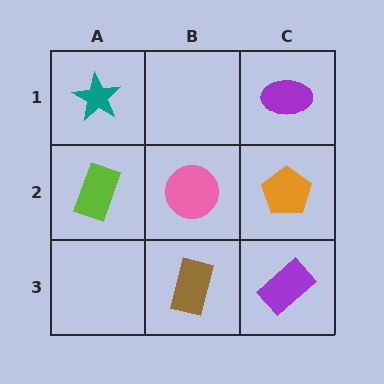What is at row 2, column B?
A pink circle.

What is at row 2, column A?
A lime rectangle.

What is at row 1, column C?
A purple ellipse.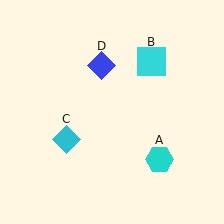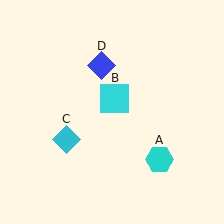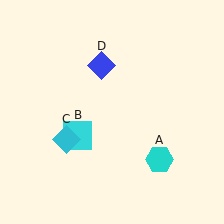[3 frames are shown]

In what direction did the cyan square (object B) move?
The cyan square (object B) moved down and to the left.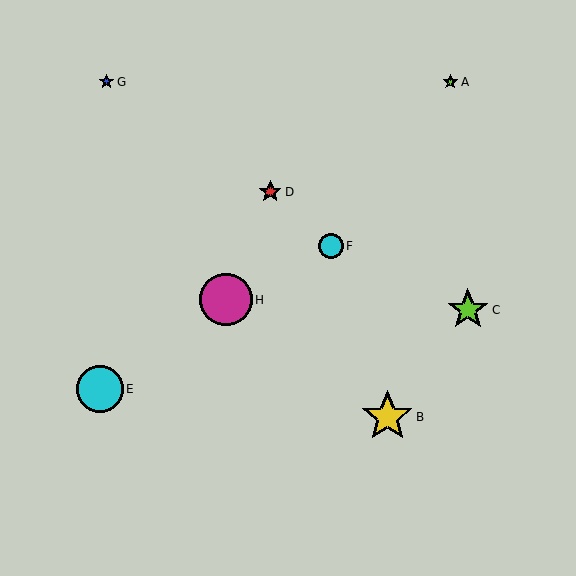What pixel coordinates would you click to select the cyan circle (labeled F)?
Click at (331, 246) to select the cyan circle F.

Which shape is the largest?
The magenta circle (labeled H) is the largest.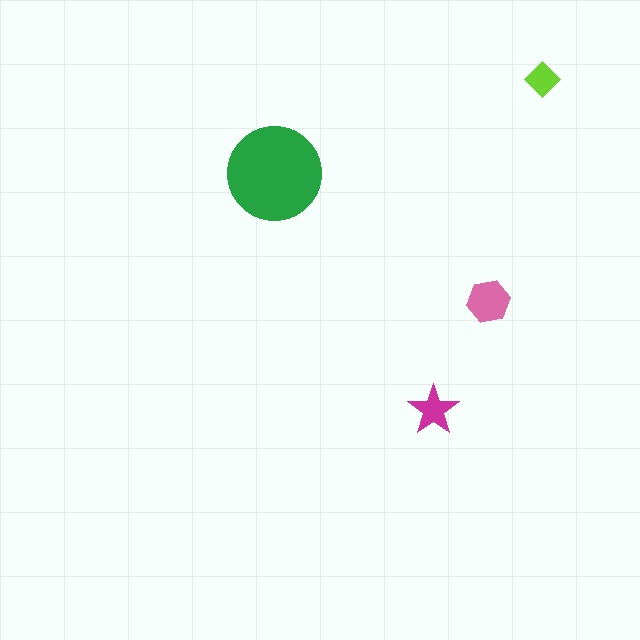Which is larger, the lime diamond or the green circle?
The green circle.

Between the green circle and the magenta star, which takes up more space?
The green circle.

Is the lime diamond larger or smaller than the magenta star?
Smaller.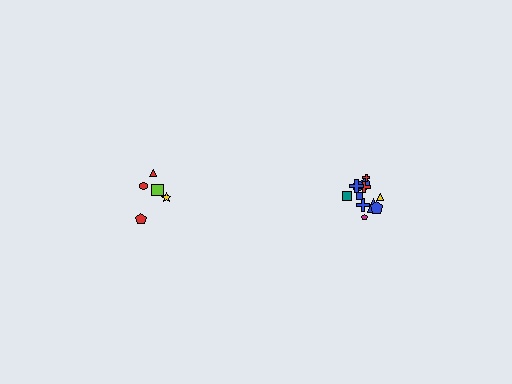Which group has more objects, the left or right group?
The right group.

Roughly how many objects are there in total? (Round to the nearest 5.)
Roughly 15 objects in total.